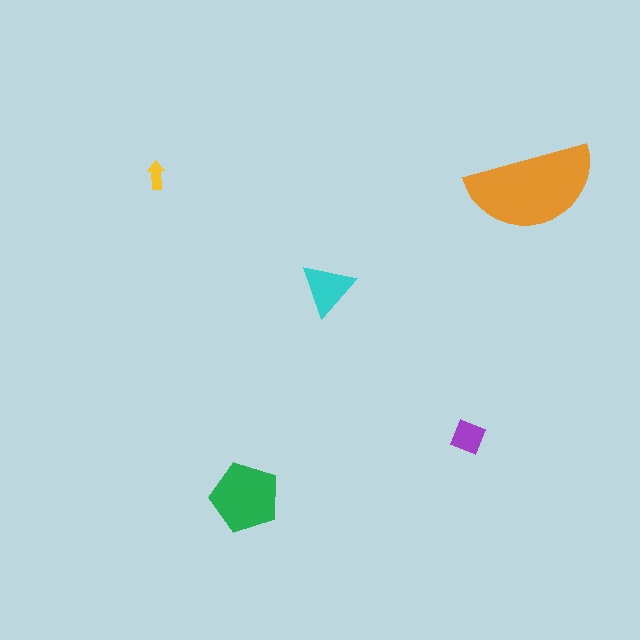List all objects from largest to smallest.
The orange semicircle, the green pentagon, the cyan triangle, the purple diamond, the yellow arrow.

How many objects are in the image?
There are 5 objects in the image.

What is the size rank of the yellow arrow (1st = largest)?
5th.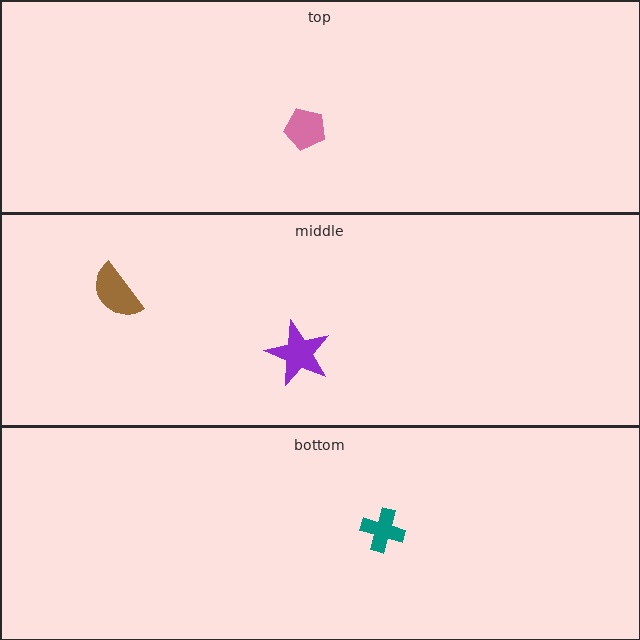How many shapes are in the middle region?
2.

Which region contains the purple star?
The middle region.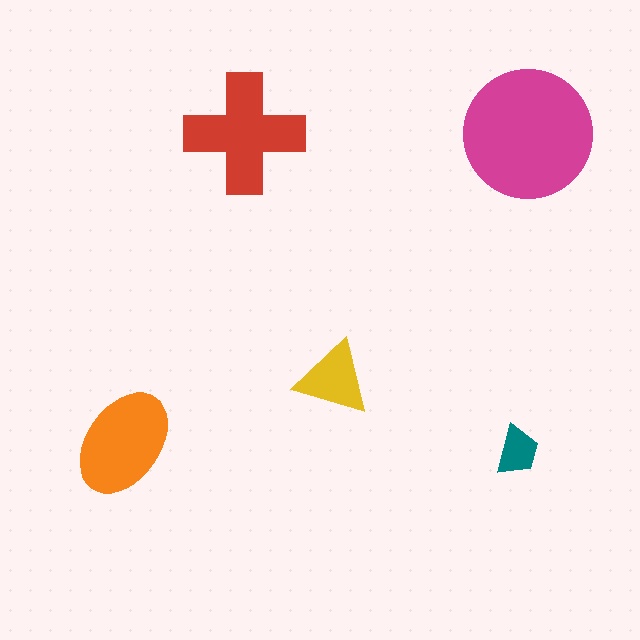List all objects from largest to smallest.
The magenta circle, the red cross, the orange ellipse, the yellow triangle, the teal trapezoid.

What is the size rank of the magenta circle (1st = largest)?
1st.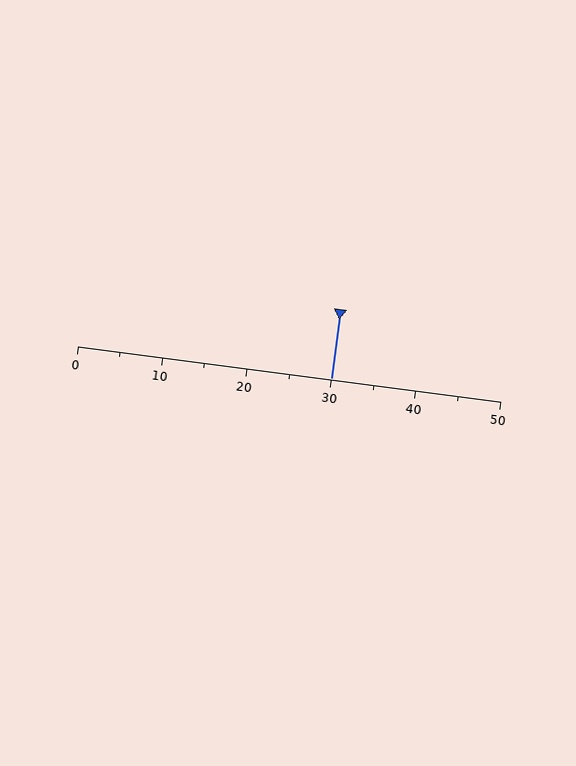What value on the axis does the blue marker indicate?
The marker indicates approximately 30.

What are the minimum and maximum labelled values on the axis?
The axis runs from 0 to 50.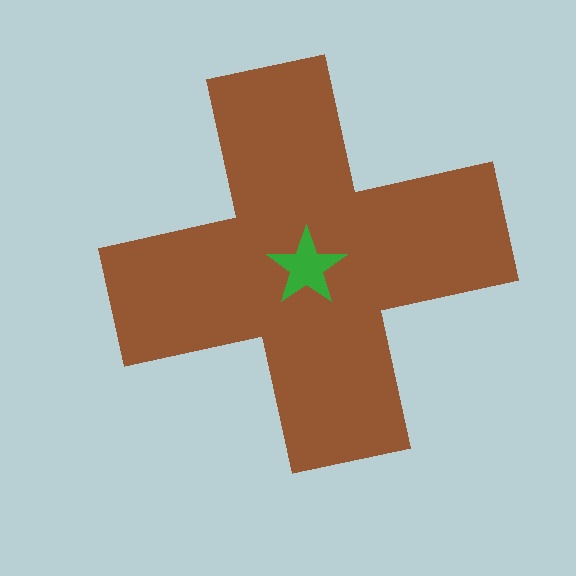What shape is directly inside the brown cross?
The green star.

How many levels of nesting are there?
2.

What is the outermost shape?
The brown cross.